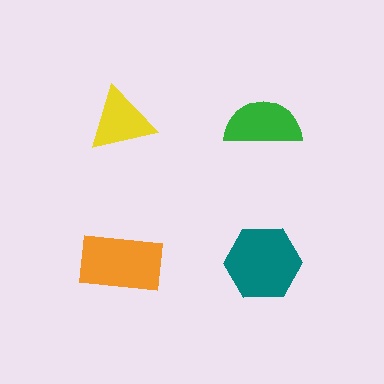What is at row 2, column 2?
A teal hexagon.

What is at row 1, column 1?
A yellow triangle.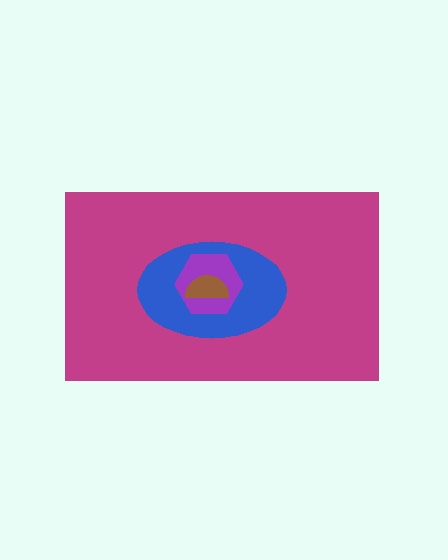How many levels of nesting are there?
4.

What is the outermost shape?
The magenta rectangle.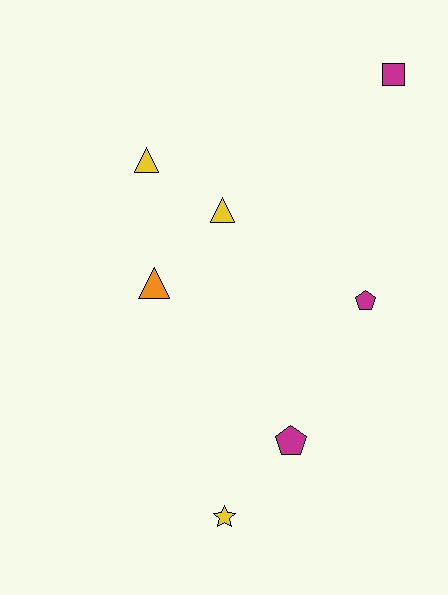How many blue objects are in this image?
There are no blue objects.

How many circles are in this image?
There are no circles.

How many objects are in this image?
There are 7 objects.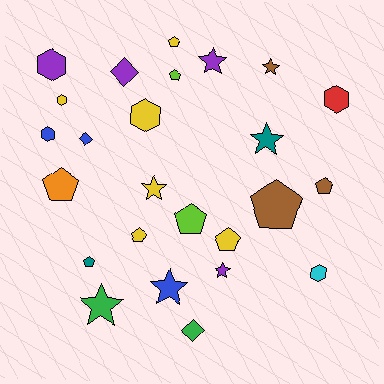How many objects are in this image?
There are 25 objects.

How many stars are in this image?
There are 7 stars.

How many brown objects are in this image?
There are 3 brown objects.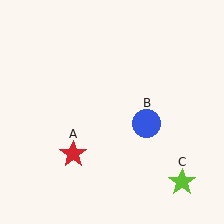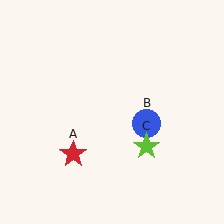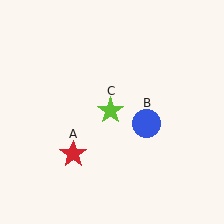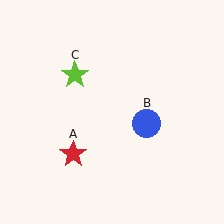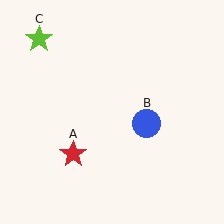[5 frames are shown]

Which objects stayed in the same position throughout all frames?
Red star (object A) and blue circle (object B) remained stationary.